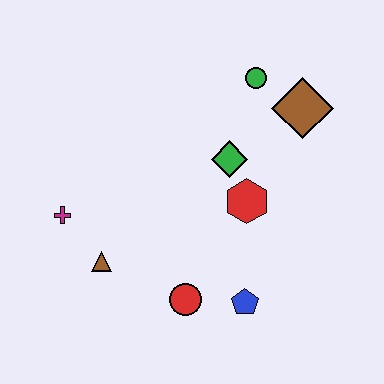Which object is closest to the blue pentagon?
The red circle is closest to the blue pentagon.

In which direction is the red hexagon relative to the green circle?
The red hexagon is below the green circle.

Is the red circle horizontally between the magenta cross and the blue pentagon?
Yes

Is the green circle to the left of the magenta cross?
No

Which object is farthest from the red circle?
The green circle is farthest from the red circle.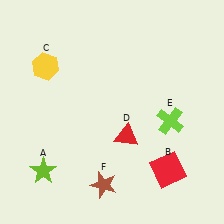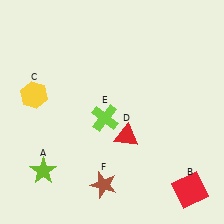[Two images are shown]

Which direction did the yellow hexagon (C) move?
The yellow hexagon (C) moved down.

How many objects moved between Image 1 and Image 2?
3 objects moved between the two images.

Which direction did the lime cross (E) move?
The lime cross (E) moved left.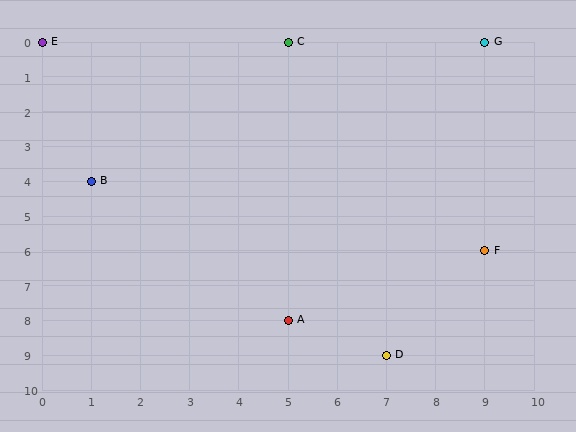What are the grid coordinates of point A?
Point A is at grid coordinates (5, 8).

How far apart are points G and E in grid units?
Points G and E are 9 columns apart.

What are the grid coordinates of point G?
Point G is at grid coordinates (9, 0).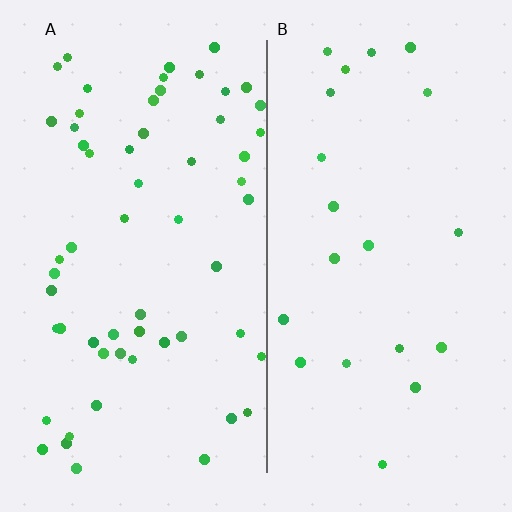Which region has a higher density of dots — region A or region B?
A (the left).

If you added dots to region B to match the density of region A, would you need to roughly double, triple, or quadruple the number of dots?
Approximately triple.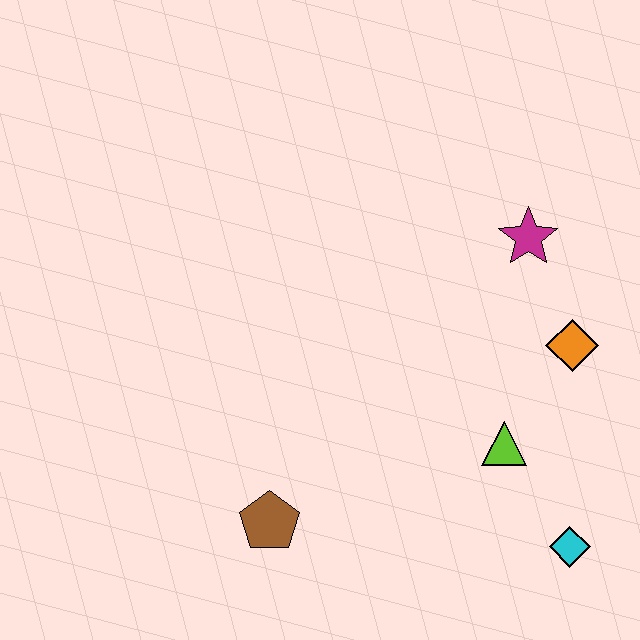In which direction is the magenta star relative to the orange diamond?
The magenta star is above the orange diamond.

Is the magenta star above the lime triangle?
Yes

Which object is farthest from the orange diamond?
The brown pentagon is farthest from the orange diamond.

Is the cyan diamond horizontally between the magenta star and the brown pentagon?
No